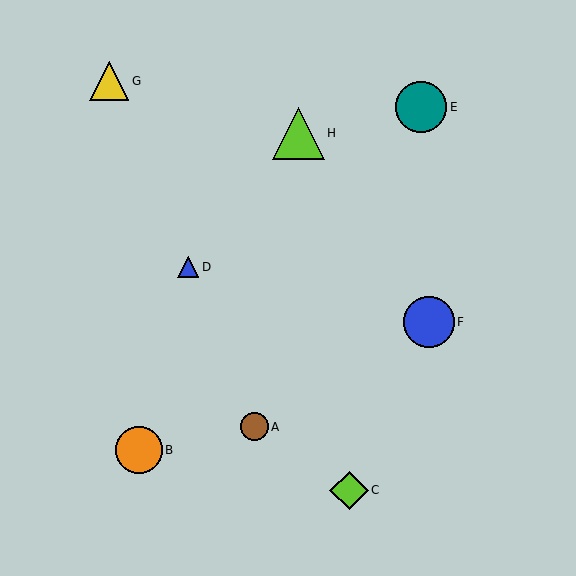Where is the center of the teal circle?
The center of the teal circle is at (421, 107).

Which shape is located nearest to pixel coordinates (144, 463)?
The orange circle (labeled B) at (139, 450) is nearest to that location.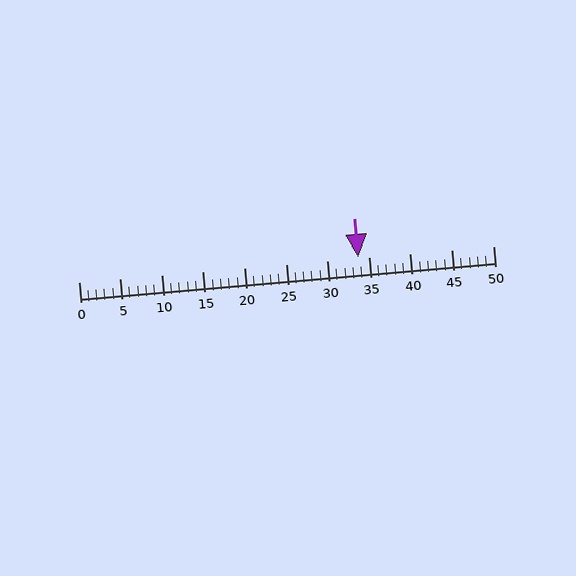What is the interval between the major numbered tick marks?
The major tick marks are spaced 5 units apart.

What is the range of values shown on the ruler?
The ruler shows values from 0 to 50.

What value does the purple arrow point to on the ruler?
The purple arrow points to approximately 34.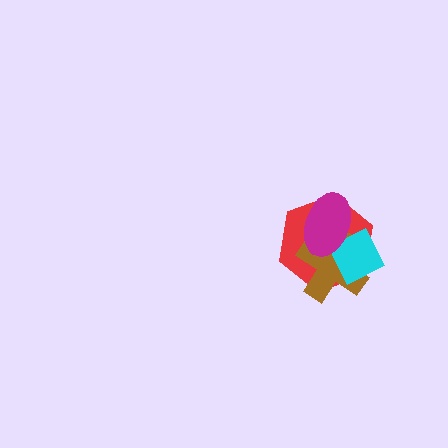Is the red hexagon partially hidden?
Yes, it is partially covered by another shape.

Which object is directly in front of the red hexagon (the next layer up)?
The brown cross is directly in front of the red hexagon.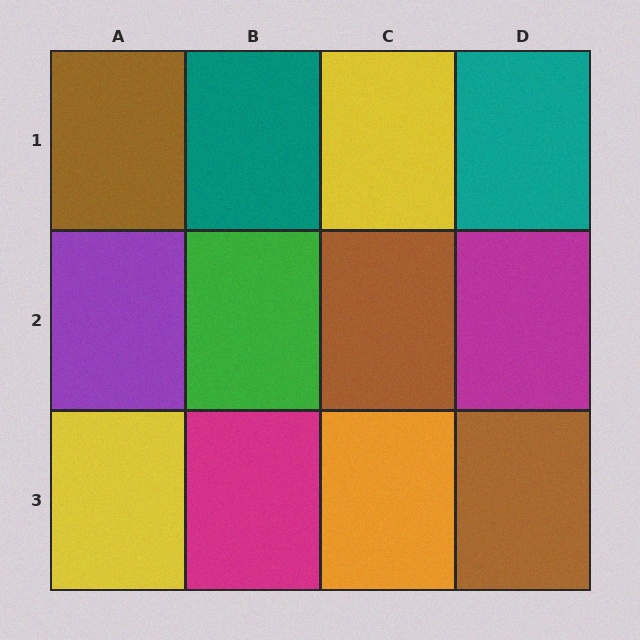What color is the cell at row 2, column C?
Brown.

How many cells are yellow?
2 cells are yellow.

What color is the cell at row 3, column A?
Yellow.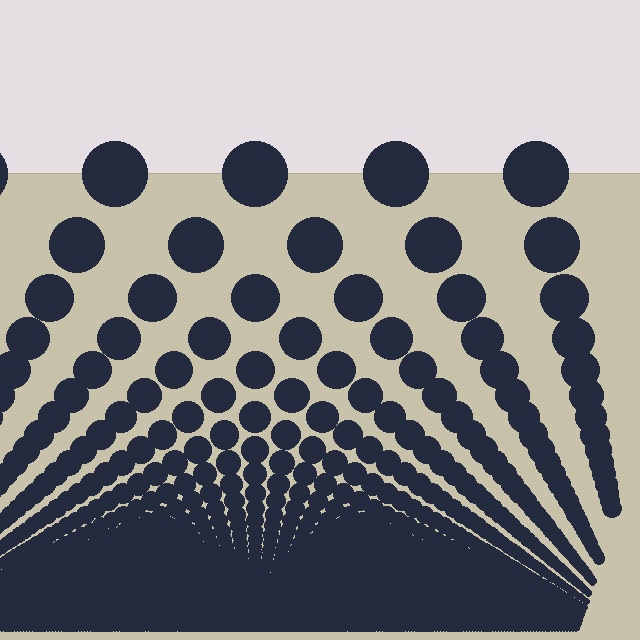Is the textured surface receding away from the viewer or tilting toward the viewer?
The surface appears to tilt toward the viewer. Texture elements get larger and sparser toward the top.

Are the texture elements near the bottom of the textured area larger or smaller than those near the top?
Smaller. The gradient is inverted — elements near the bottom are smaller and denser.